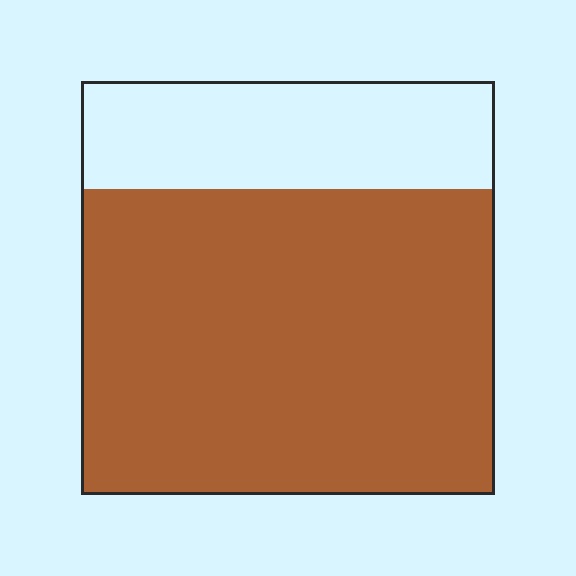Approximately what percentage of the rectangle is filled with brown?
Approximately 75%.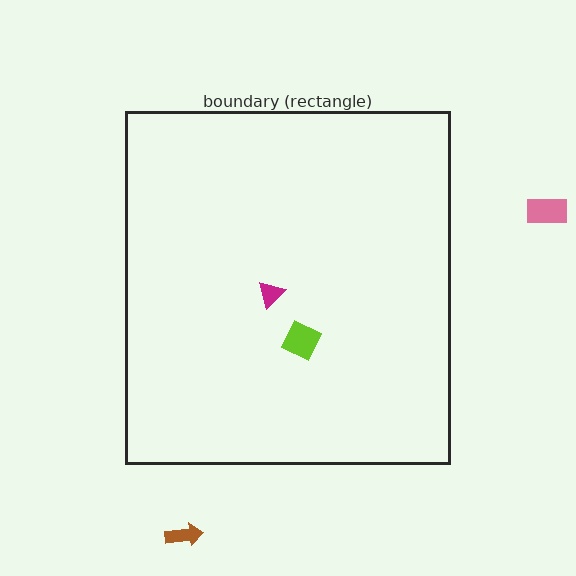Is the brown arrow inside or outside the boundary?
Outside.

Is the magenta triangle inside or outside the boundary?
Inside.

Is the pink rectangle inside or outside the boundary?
Outside.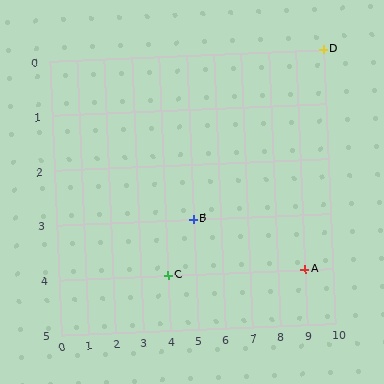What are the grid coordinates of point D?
Point D is at grid coordinates (10, 0).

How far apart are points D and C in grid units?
Points D and C are 6 columns and 4 rows apart (about 7.2 grid units diagonally).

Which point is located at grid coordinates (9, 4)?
Point A is at (9, 4).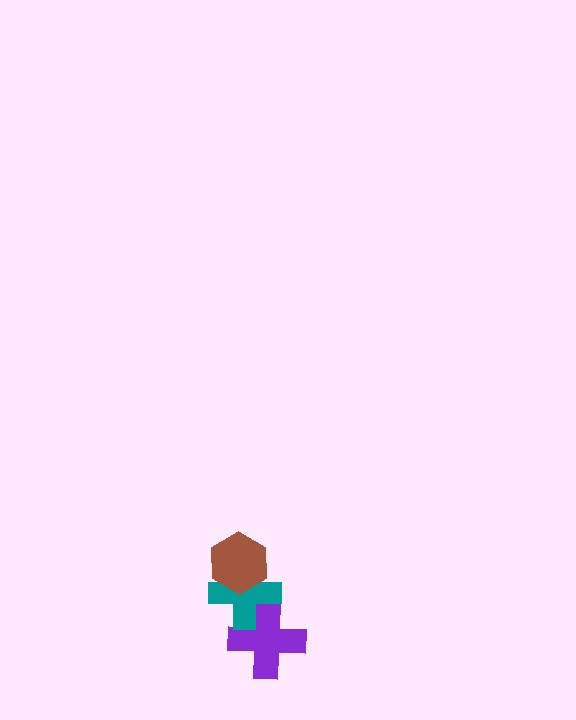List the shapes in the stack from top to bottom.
From top to bottom: the brown hexagon, the teal cross, the purple cross.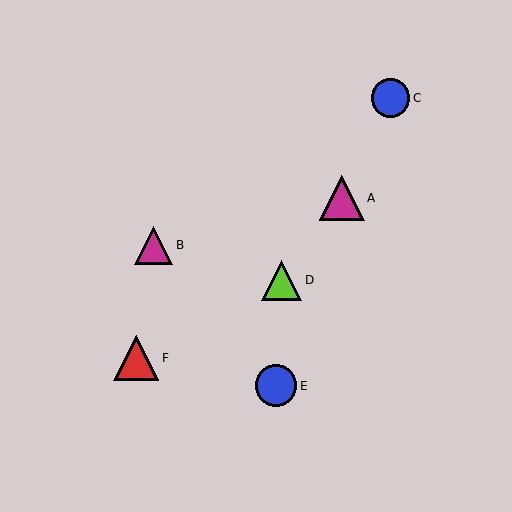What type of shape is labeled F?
Shape F is a red triangle.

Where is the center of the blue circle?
The center of the blue circle is at (276, 386).